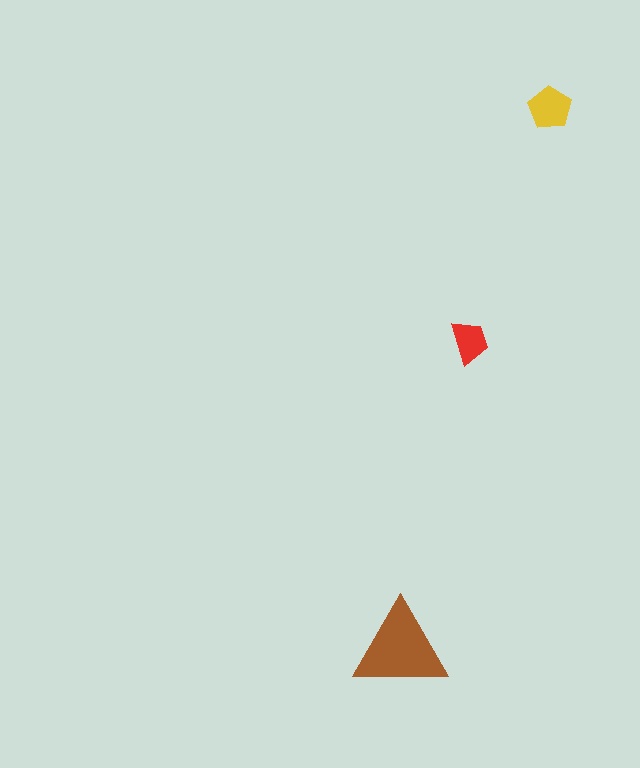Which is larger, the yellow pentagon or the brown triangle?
The brown triangle.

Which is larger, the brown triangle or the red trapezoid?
The brown triangle.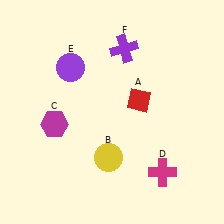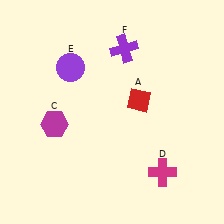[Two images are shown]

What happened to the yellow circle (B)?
The yellow circle (B) was removed in Image 2. It was in the bottom-left area of Image 1.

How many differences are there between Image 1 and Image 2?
There is 1 difference between the two images.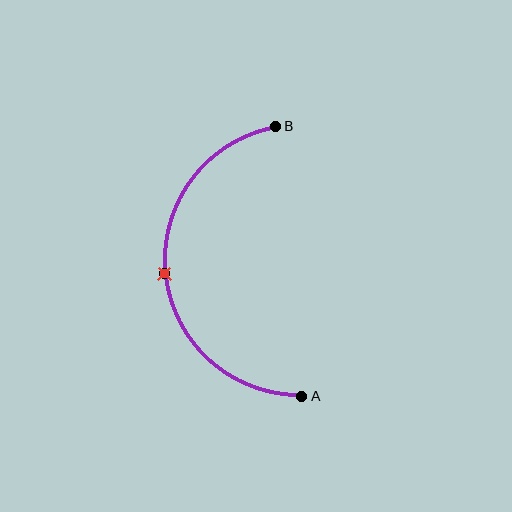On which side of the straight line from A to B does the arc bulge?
The arc bulges to the left of the straight line connecting A and B.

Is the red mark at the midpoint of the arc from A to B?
Yes. The red mark lies on the arc at equal arc-length from both A and B — it is the arc midpoint.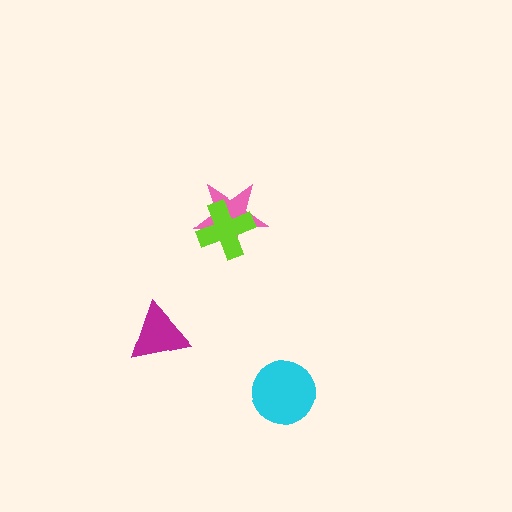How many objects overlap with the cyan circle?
0 objects overlap with the cyan circle.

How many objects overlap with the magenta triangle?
0 objects overlap with the magenta triangle.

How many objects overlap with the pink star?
1 object overlaps with the pink star.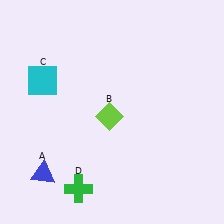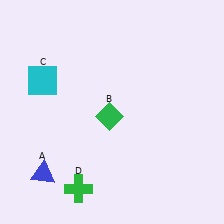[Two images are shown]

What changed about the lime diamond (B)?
In Image 1, B is lime. In Image 2, it changed to green.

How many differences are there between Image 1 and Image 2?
There is 1 difference between the two images.